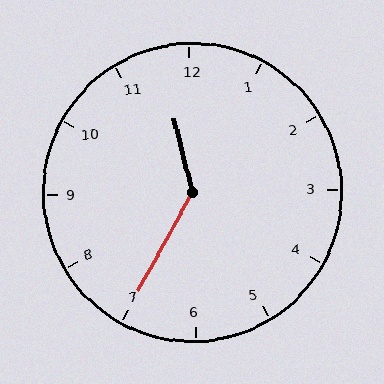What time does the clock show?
11:35.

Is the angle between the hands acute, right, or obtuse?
It is obtuse.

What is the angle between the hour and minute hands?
Approximately 138 degrees.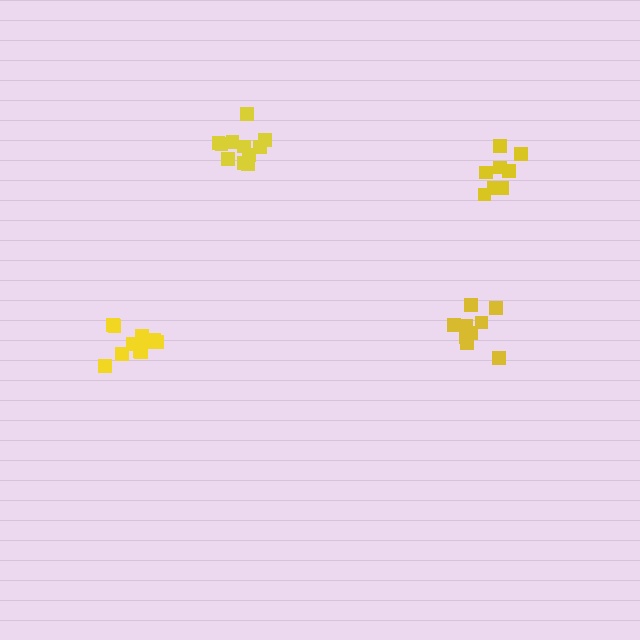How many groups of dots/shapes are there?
There are 4 groups.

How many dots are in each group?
Group 1: 11 dots, Group 2: 11 dots, Group 3: 9 dots, Group 4: 8 dots (39 total).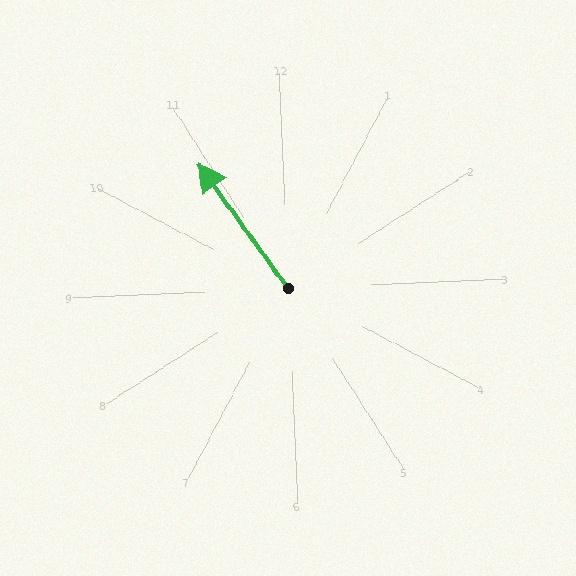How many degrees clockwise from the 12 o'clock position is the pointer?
Approximately 327 degrees.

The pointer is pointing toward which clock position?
Roughly 11 o'clock.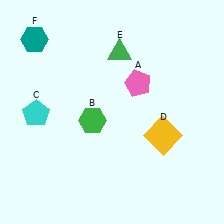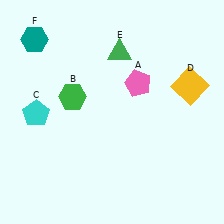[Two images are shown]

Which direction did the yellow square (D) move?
The yellow square (D) moved up.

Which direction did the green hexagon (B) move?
The green hexagon (B) moved up.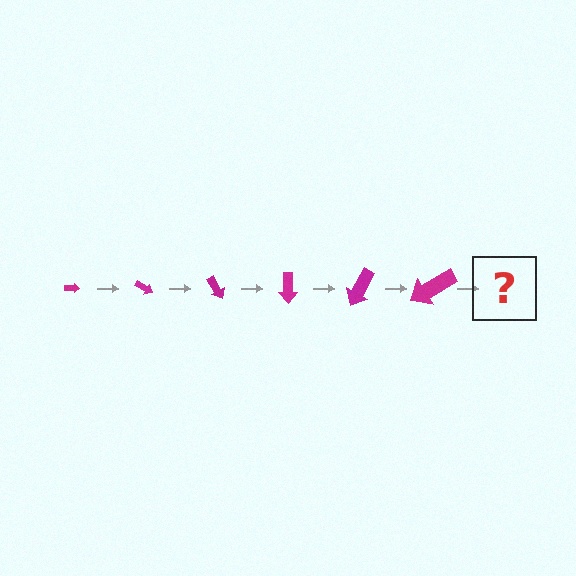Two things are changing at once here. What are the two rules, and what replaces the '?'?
The two rules are that the arrow grows larger each step and it rotates 30 degrees each step. The '?' should be an arrow, larger than the previous one and rotated 180 degrees from the start.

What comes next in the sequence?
The next element should be an arrow, larger than the previous one and rotated 180 degrees from the start.